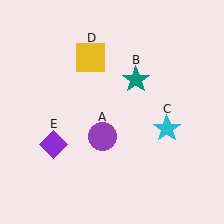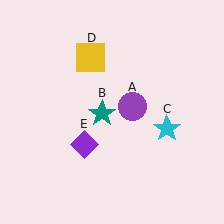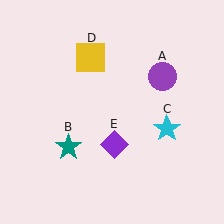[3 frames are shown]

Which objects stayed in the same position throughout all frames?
Cyan star (object C) and yellow square (object D) remained stationary.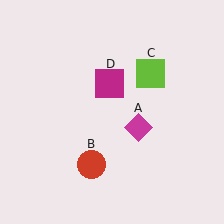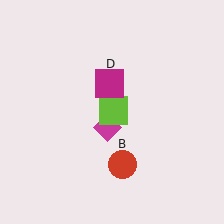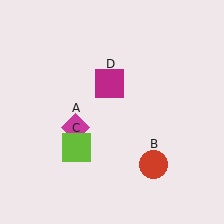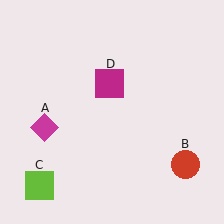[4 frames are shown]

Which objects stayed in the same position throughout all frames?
Magenta square (object D) remained stationary.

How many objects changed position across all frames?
3 objects changed position: magenta diamond (object A), red circle (object B), lime square (object C).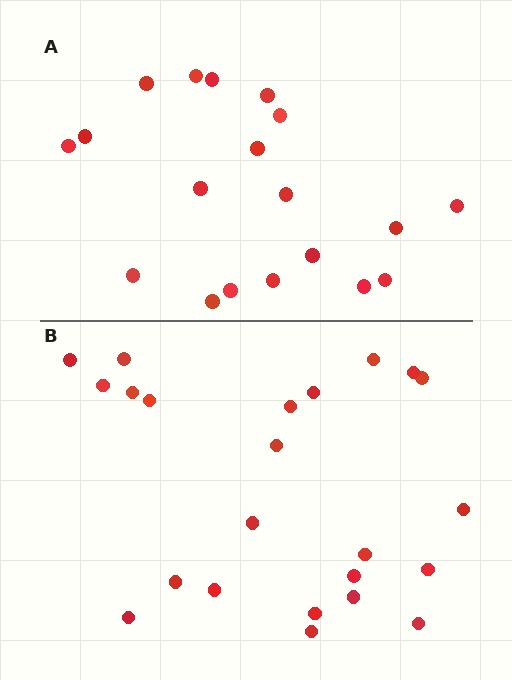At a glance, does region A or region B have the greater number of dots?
Region B (the bottom region) has more dots.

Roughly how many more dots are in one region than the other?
Region B has about 4 more dots than region A.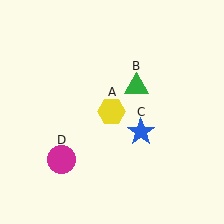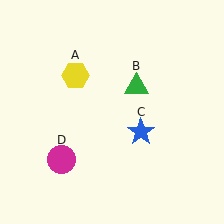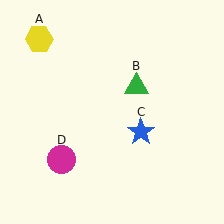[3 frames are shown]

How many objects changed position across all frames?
1 object changed position: yellow hexagon (object A).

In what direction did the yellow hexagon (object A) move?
The yellow hexagon (object A) moved up and to the left.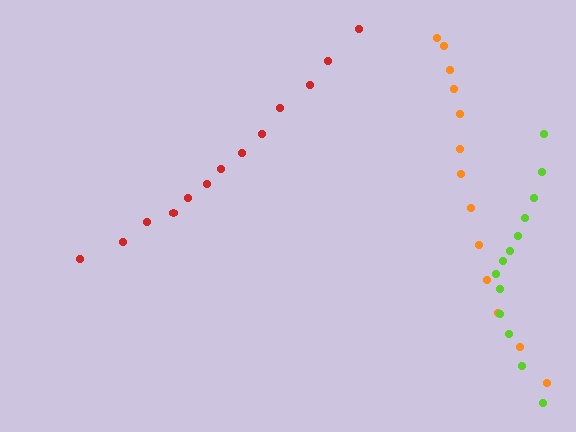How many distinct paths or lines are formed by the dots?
There are 3 distinct paths.